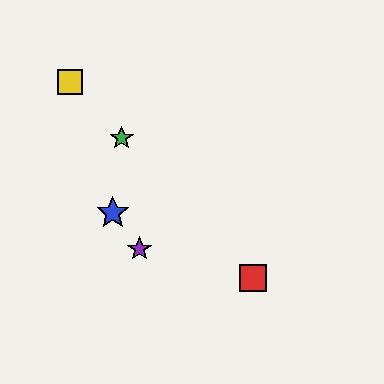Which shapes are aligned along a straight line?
The red square, the green star, the yellow square are aligned along a straight line.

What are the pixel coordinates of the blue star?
The blue star is at (113, 213).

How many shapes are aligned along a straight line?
3 shapes (the red square, the green star, the yellow square) are aligned along a straight line.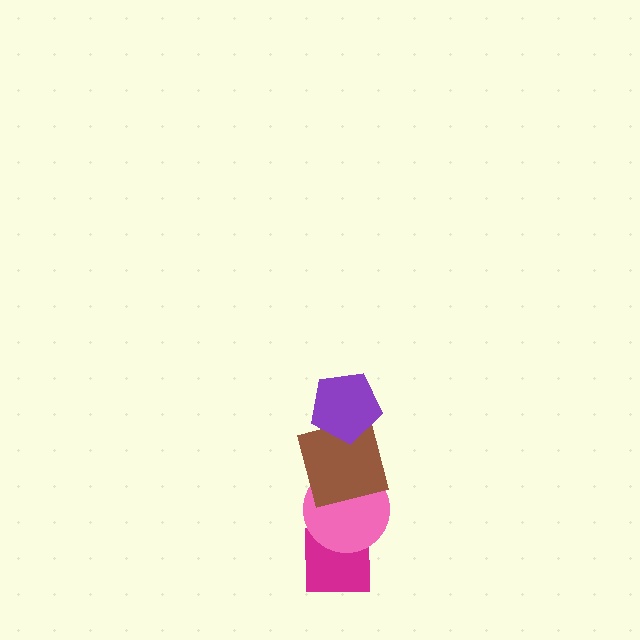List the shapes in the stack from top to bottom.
From top to bottom: the purple pentagon, the brown square, the pink circle, the magenta square.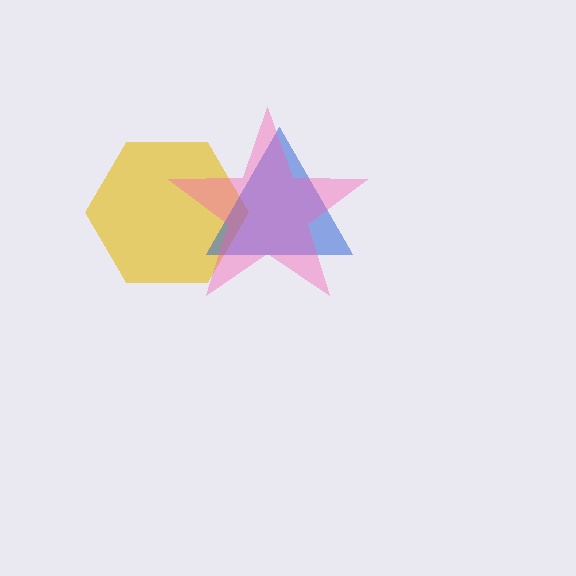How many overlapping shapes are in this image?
There are 3 overlapping shapes in the image.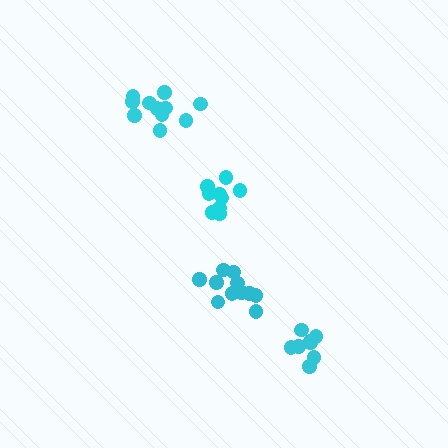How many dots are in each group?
Group 1: 11 dots, Group 2: 11 dots, Group 3: 8 dots, Group 4: 9 dots (39 total).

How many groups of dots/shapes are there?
There are 4 groups.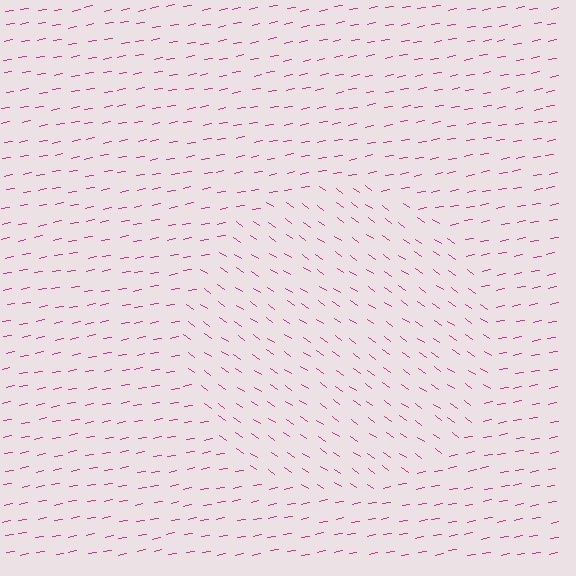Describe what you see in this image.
The image is filled with small magenta line segments. A circle region in the image has lines oriented differently from the surrounding lines, creating a visible texture boundary.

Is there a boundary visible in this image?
Yes, there is a texture boundary formed by a change in line orientation.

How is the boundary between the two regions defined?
The boundary is defined purely by a change in line orientation (approximately 45 degrees difference). All lines are the same color and thickness.